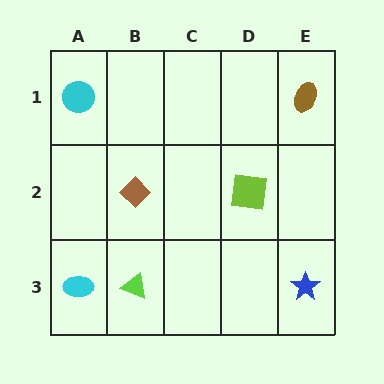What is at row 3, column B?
A lime triangle.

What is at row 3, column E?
A blue star.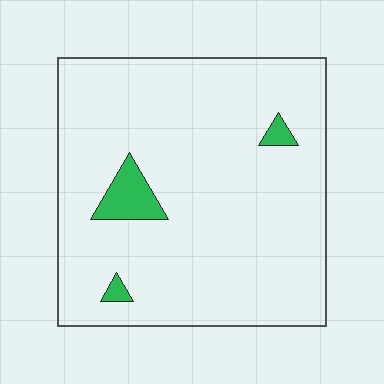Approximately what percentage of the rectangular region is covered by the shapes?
Approximately 5%.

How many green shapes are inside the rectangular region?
3.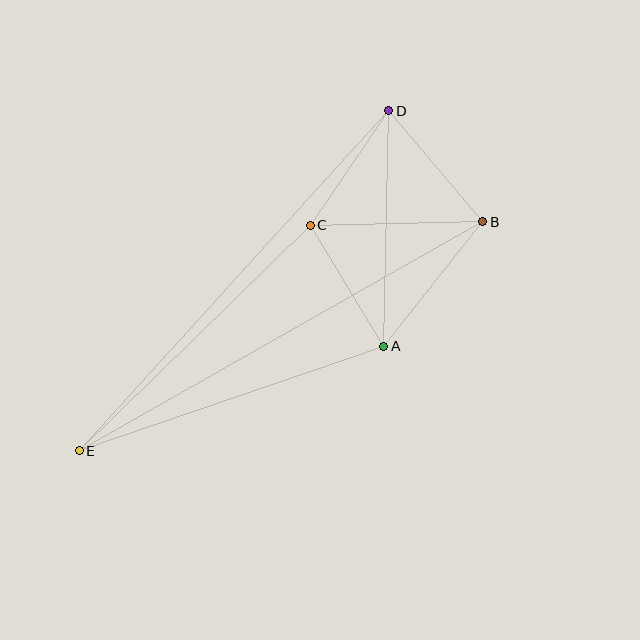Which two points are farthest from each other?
Points B and E are farthest from each other.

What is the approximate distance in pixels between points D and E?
The distance between D and E is approximately 460 pixels.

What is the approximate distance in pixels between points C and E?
The distance between C and E is approximately 323 pixels.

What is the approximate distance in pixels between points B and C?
The distance between B and C is approximately 173 pixels.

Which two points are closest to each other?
Points C and D are closest to each other.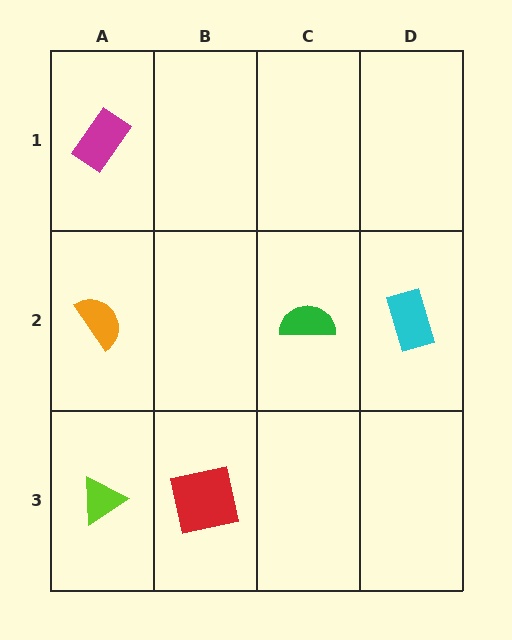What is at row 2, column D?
A cyan rectangle.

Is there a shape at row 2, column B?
No, that cell is empty.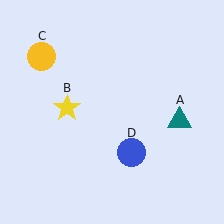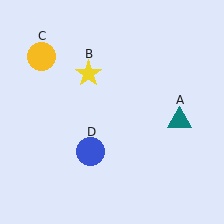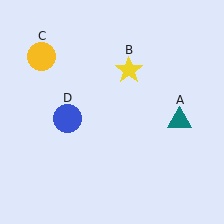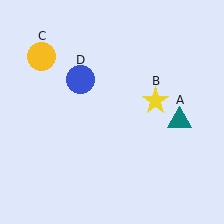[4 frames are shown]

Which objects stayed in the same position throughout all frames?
Teal triangle (object A) and yellow circle (object C) remained stationary.